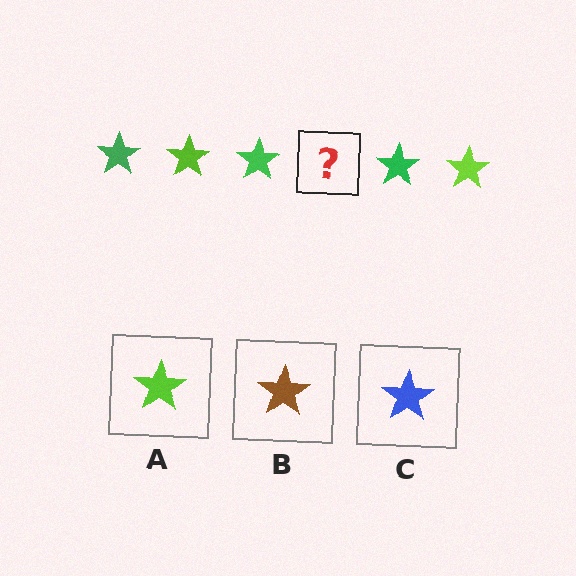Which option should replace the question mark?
Option A.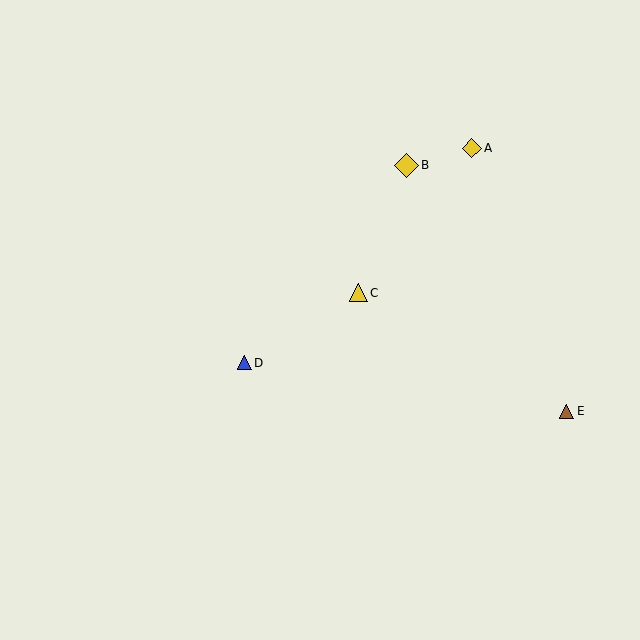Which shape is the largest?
The yellow diamond (labeled B) is the largest.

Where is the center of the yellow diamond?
The center of the yellow diamond is at (472, 148).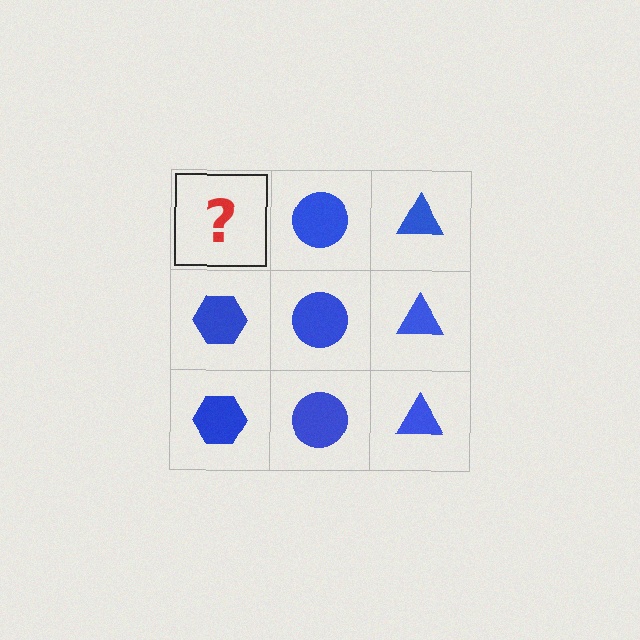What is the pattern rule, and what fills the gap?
The rule is that each column has a consistent shape. The gap should be filled with a blue hexagon.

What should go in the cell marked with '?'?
The missing cell should contain a blue hexagon.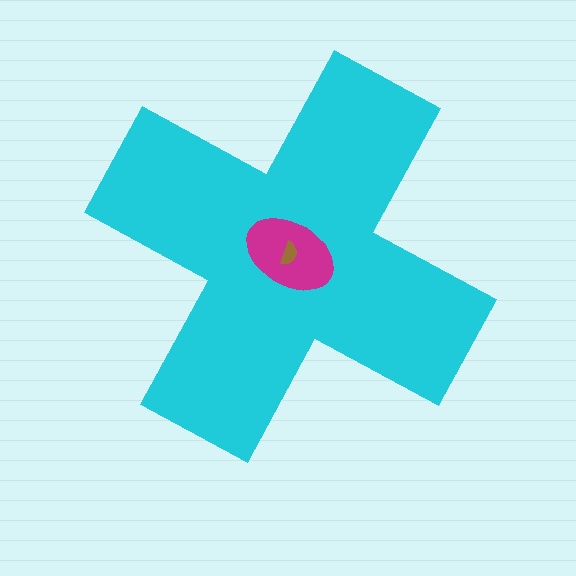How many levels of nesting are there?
3.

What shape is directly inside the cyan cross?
The magenta ellipse.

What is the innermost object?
The brown semicircle.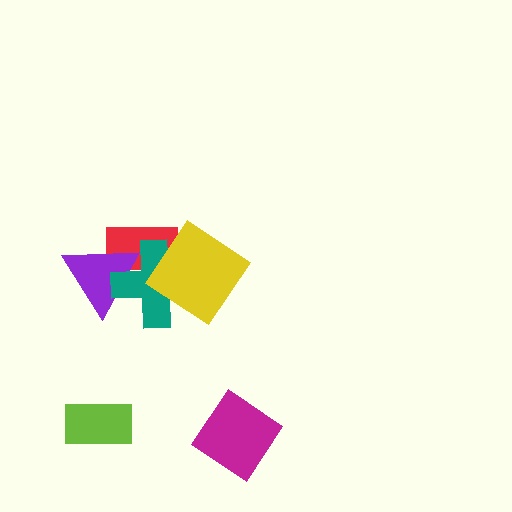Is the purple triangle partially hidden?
Yes, it is partially covered by another shape.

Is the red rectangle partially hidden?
Yes, it is partially covered by another shape.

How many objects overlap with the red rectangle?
3 objects overlap with the red rectangle.